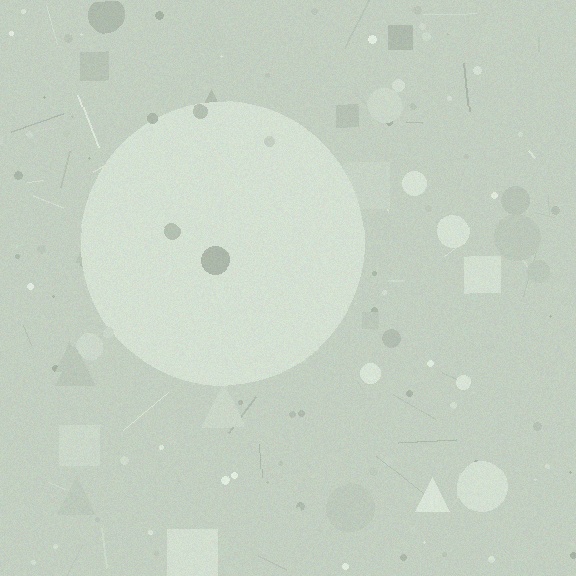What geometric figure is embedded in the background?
A circle is embedded in the background.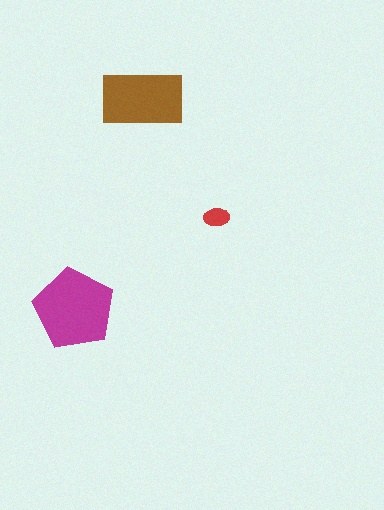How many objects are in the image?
There are 3 objects in the image.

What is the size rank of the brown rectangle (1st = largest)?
2nd.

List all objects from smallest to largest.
The red ellipse, the brown rectangle, the magenta pentagon.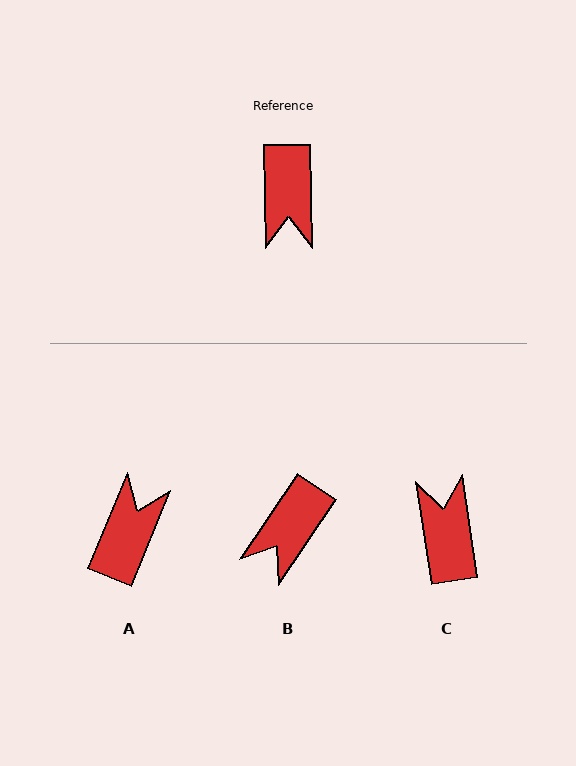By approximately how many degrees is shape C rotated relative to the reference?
Approximately 173 degrees clockwise.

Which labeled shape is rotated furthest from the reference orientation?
C, about 173 degrees away.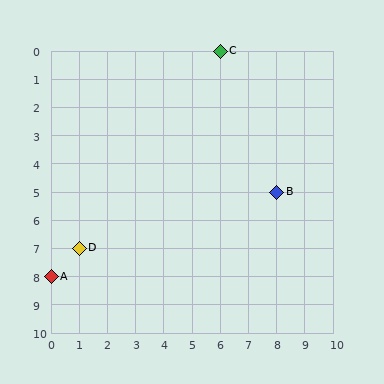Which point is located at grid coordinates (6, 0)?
Point C is at (6, 0).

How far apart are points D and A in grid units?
Points D and A are 1 column and 1 row apart (about 1.4 grid units diagonally).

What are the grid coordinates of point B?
Point B is at grid coordinates (8, 5).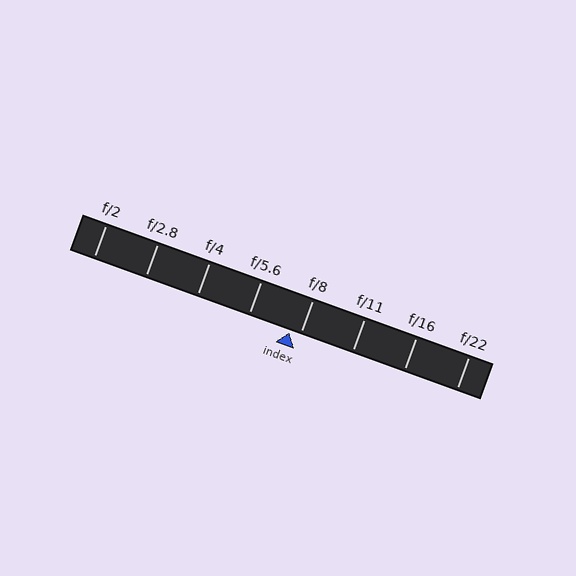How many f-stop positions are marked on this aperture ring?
There are 8 f-stop positions marked.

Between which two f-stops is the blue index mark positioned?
The index mark is between f/5.6 and f/8.